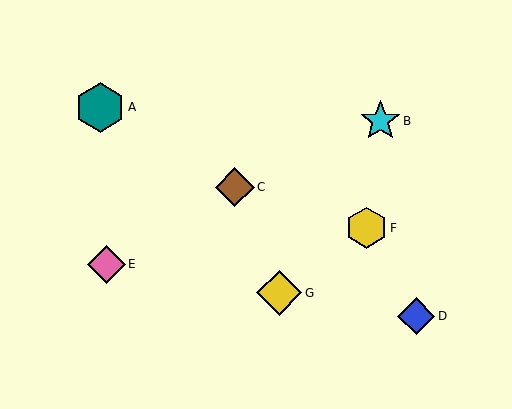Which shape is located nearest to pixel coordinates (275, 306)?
The yellow diamond (labeled G) at (279, 293) is nearest to that location.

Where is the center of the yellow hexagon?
The center of the yellow hexagon is at (367, 228).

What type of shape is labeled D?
Shape D is a blue diamond.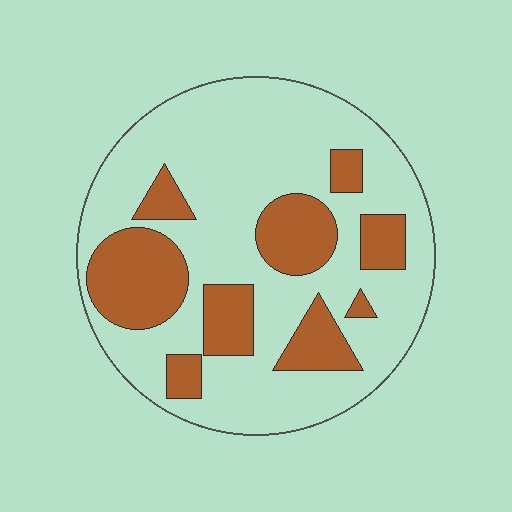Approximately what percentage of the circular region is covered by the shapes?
Approximately 30%.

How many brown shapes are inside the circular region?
9.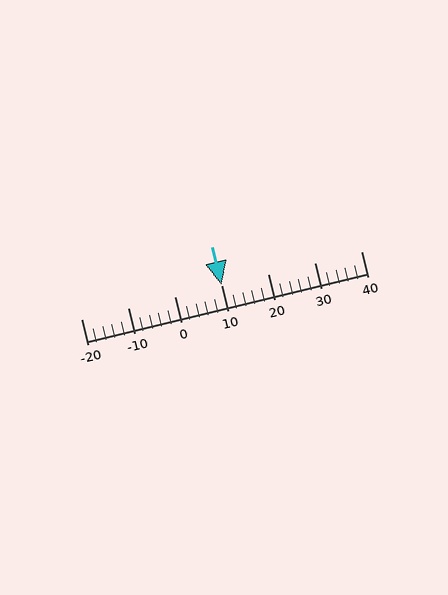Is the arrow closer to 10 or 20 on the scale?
The arrow is closer to 10.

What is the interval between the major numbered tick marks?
The major tick marks are spaced 10 units apart.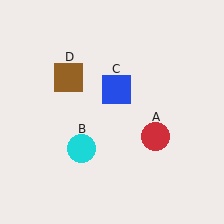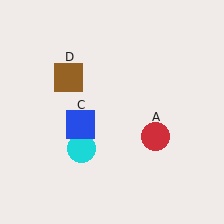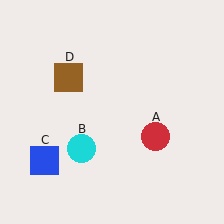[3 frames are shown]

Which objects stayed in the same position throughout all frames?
Red circle (object A) and cyan circle (object B) and brown square (object D) remained stationary.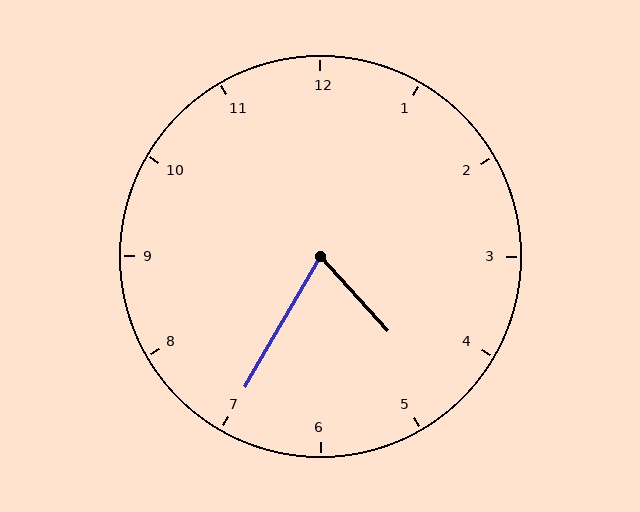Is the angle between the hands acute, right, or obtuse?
It is acute.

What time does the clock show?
4:35.